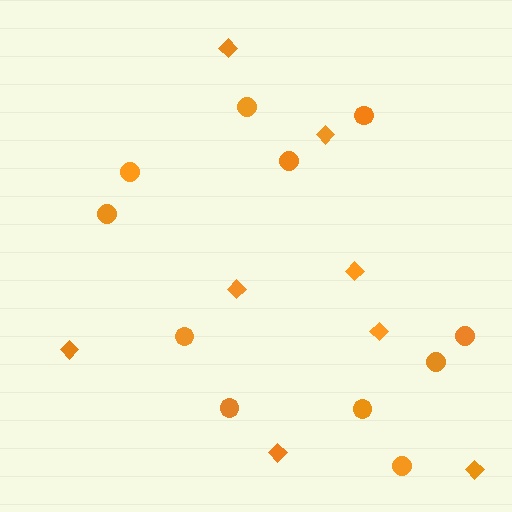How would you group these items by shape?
There are 2 groups: one group of diamonds (8) and one group of circles (11).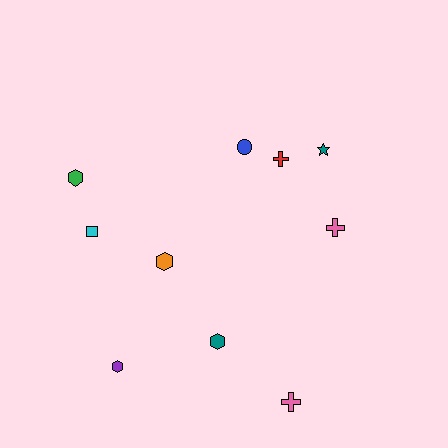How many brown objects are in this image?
There are no brown objects.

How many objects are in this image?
There are 10 objects.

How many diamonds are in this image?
There are no diamonds.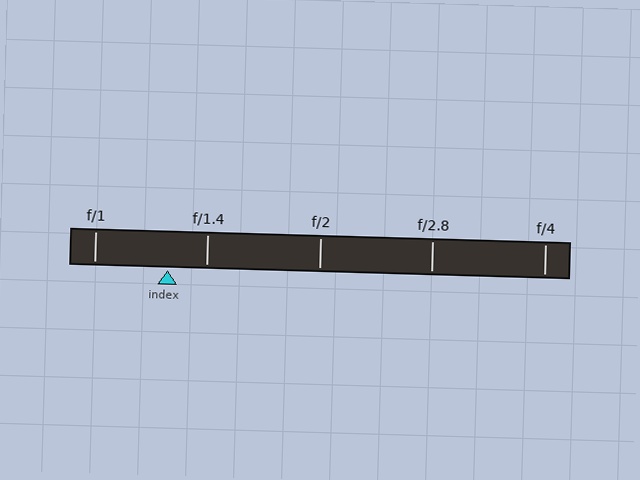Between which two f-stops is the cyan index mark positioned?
The index mark is between f/1 and f/1.4.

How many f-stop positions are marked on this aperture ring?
There are 5 f-stop positions marked.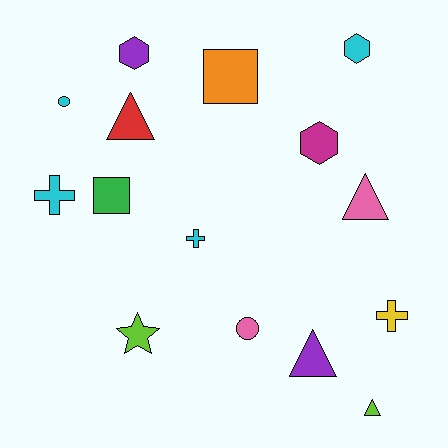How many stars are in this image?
There is 1 star.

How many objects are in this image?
There are 15 objects.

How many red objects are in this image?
There is 1 red object.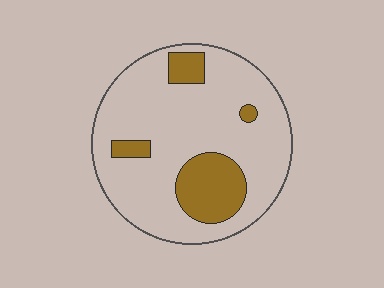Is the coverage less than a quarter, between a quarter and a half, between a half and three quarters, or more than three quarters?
Less than a quarter.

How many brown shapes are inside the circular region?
4.